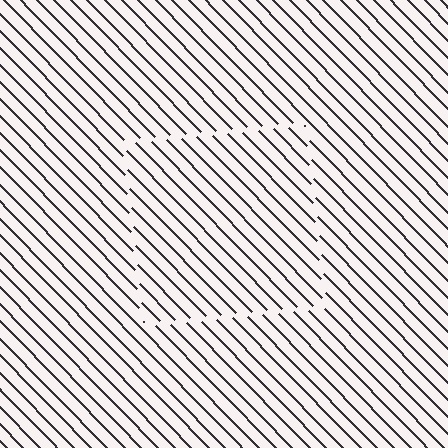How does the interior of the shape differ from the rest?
The interior of the shape contains the same grating, shifted by half a period — the contour is defined by the phase discontinuity where line-ends from the inner and outer gratings abut.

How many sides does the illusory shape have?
4 sides — the line-ends trace a square.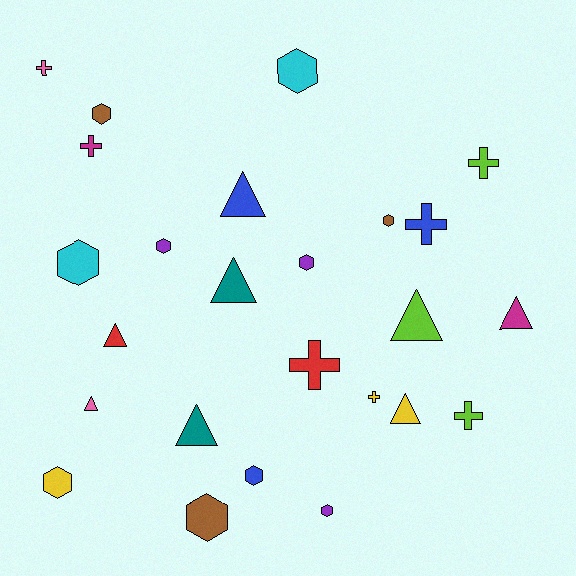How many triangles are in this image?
There are 8 triangles.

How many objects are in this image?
There are 25 objects.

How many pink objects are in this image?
There are 2 pink objects.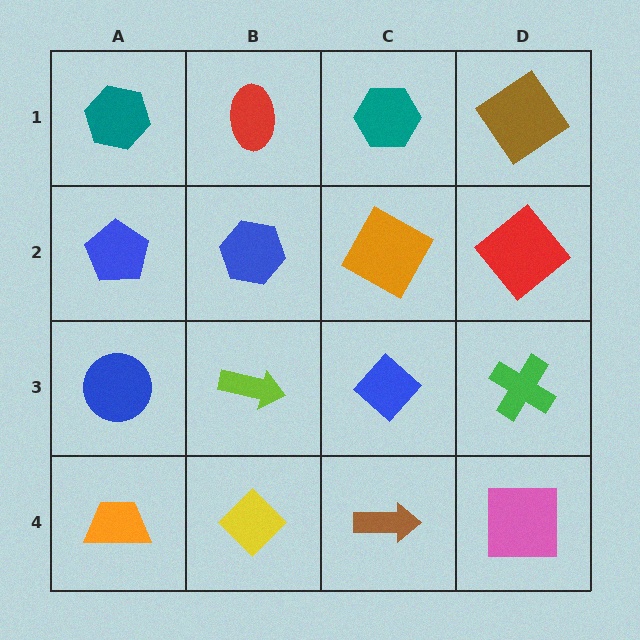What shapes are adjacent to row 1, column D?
A red diamond (row 2, column D), a teal hexagon (row 1, column C).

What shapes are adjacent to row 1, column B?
A blue hexagon (row 2, column B), a teal hexagon (row 1, column A), a teal hexagon (row 1, column C).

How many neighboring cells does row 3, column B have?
4.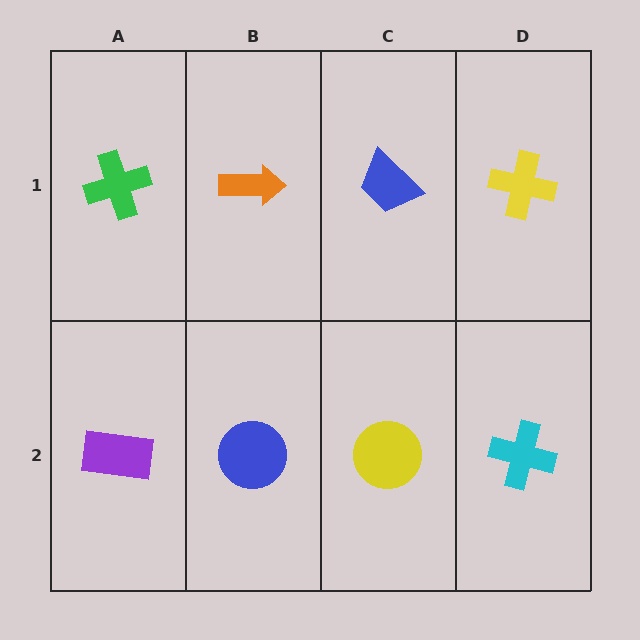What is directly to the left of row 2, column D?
A yellow circle.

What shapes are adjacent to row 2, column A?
A green cross (row 1, column A), a blue circle (row 2, column B).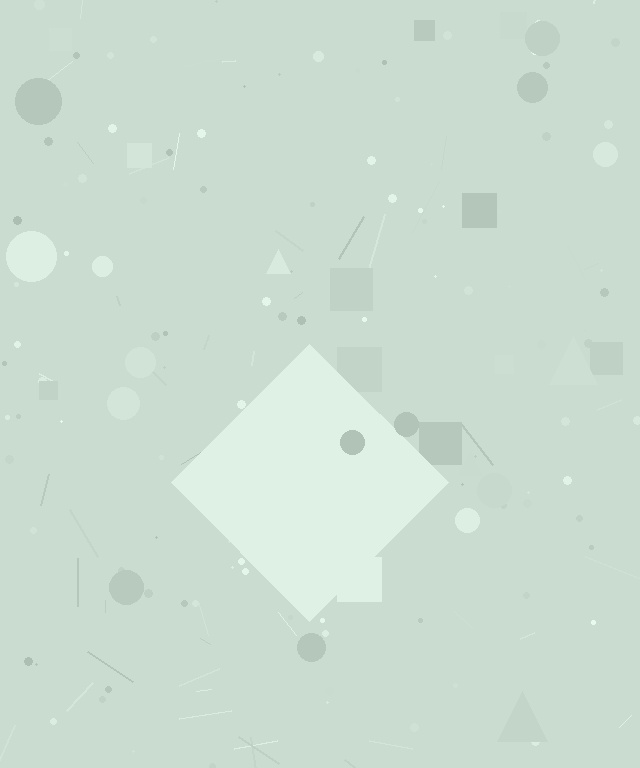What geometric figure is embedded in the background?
A diamond is embedded in the background.